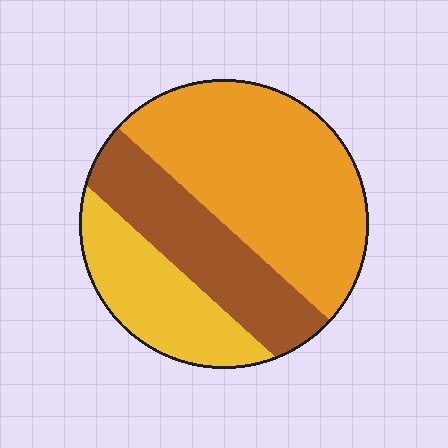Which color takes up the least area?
Yellow, at roughly 25%.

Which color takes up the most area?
Orange, at roughly 50%.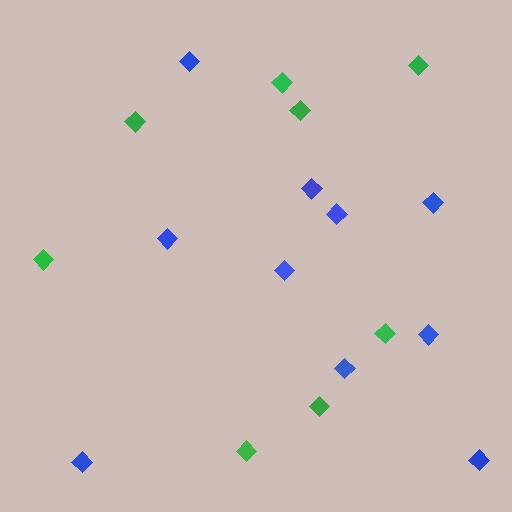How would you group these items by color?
There are 2 groups: one group of green diamonds (8) and one group of blue diamonds (10).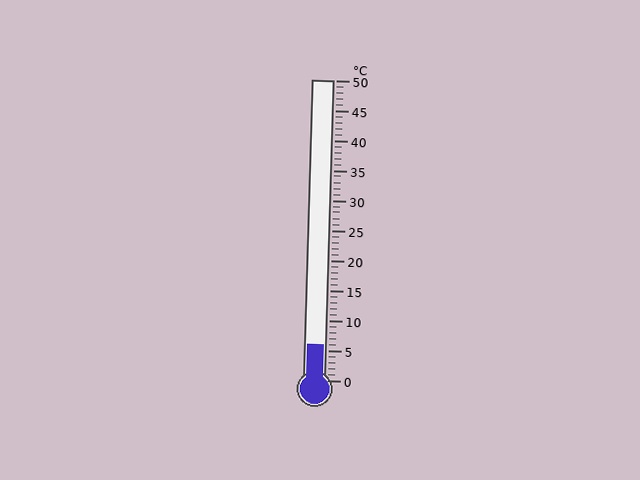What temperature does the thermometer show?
The thermometer shows approximately 6°C.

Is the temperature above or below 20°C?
The temperature is below 20°C.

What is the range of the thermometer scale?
The thermometer scale ranges from 0°C to 50°C.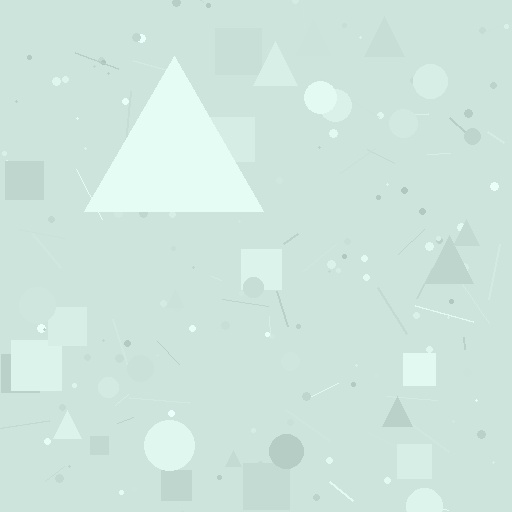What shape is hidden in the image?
A triangle is hidden in the image.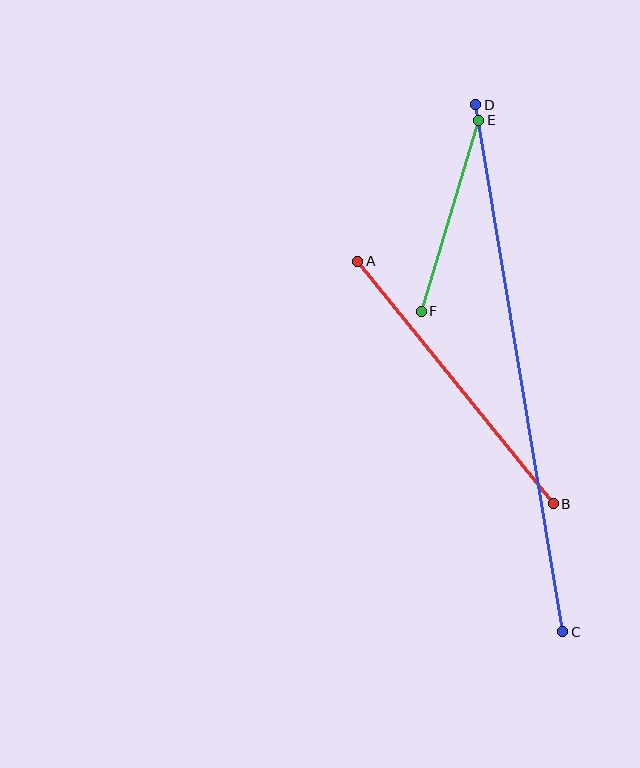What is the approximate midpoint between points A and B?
The midpoint is at approximately (455, 382) pixels.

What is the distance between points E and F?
The distance is approximately 200 pixels.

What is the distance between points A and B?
The distance is approximately 312 pixels.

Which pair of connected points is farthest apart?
Points C and D are farthest apart.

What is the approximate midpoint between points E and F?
The midpoint is at approximately (450, 216) pixels.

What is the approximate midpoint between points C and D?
The midpoint is at approximately (519, 368) pixels.